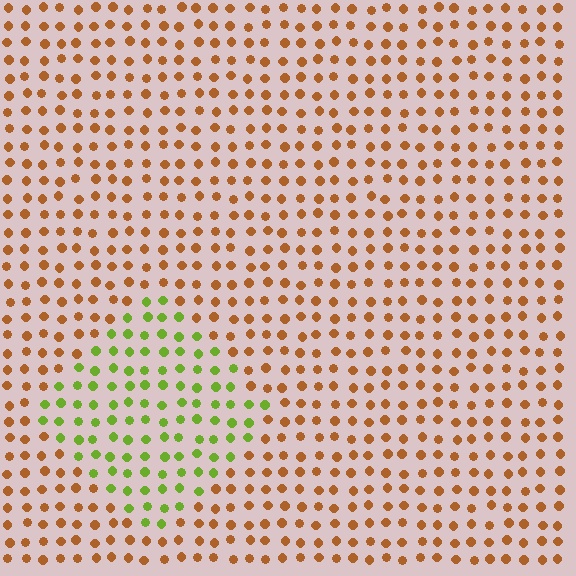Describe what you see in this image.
The image is filled with small brown elements in a uniform arrangement. A diamond-shaped region is visible where the elements are tinted to a slightly different hue, forming a subtle color boundary.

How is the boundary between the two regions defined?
The boundary is defined purely by a slight shift in hue (about 65 degrees). Spacing, size, and orientation are identical on both sides.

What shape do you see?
I see a diamond.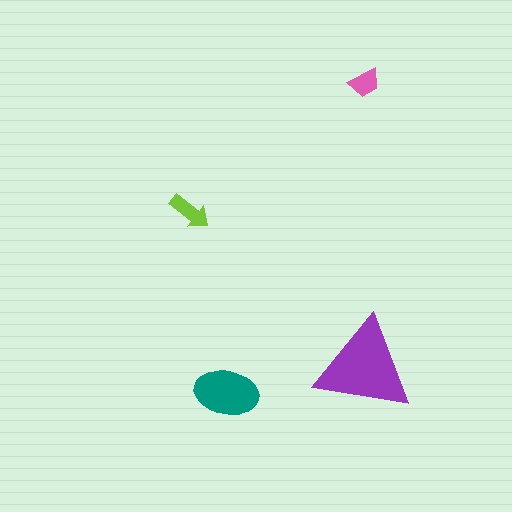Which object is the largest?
The purple triangle.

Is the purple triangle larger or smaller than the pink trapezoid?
Larger.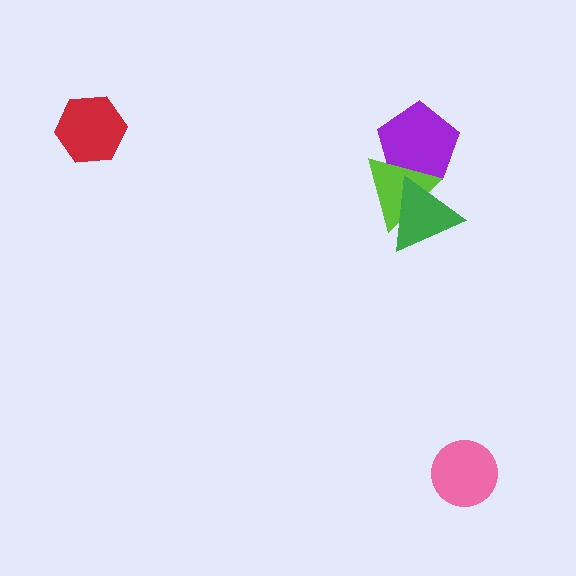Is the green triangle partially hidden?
No, no other shape covers it.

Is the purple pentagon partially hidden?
Yes, it is partially covered by another shape.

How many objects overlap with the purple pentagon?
2 objects overlap with the purple pentagon.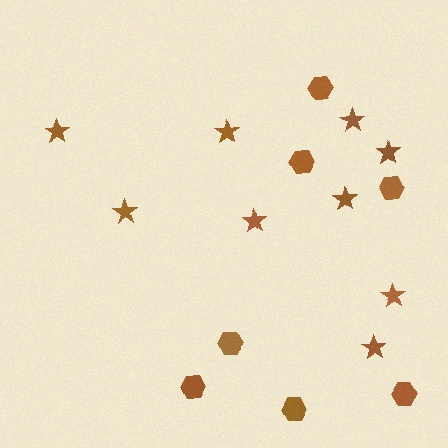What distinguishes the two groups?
There are 2 groups: one group of hexagons (7) and one group of stars (9).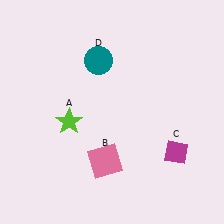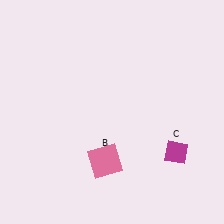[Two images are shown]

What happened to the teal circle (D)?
The teal circle (D) was removed in Image 2. It was in the top-left area of Image 1.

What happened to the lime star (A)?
The lime star (A) was removed in Image 2. It was in the bottom-left area of Image 1.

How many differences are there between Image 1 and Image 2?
There are 2 differences between the two images.